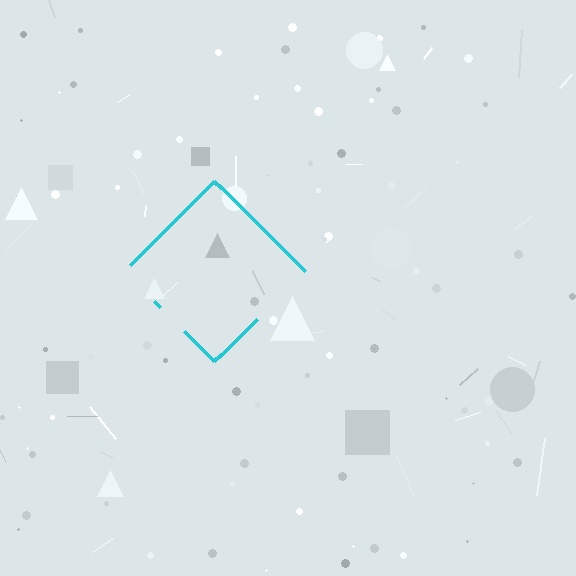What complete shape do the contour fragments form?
The contour fragments form a diamond.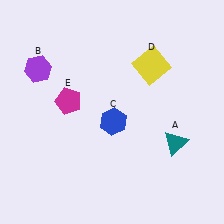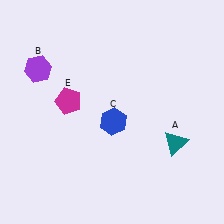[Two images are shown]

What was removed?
The yellow square (D) was removed in Image 2.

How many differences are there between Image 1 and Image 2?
There is 1 difference between the two images.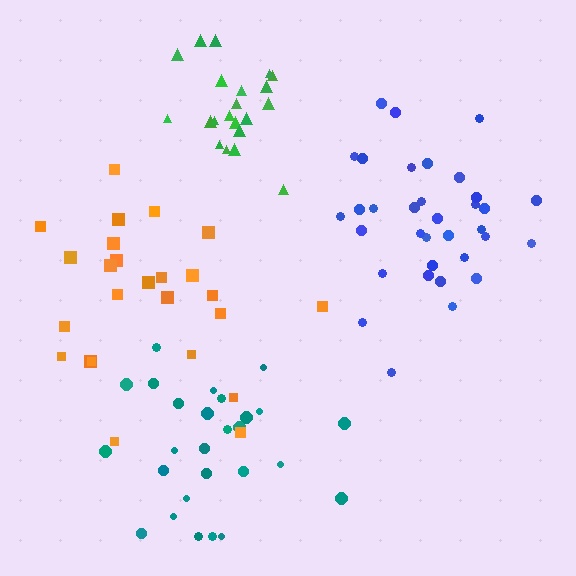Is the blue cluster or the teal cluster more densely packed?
Blue.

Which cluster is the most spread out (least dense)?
Teal.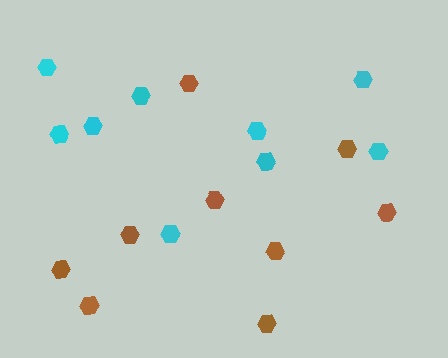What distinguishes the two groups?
There are 2 groups: one group of brown hexagons (9) and one group of cyan hexagons (9).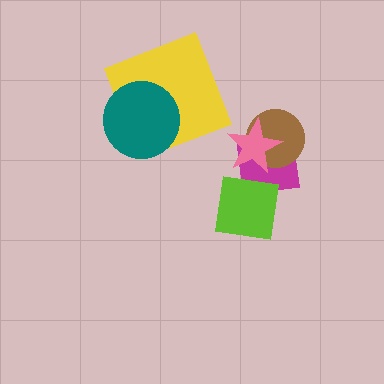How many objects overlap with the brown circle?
2 objects overlap with the brown circle.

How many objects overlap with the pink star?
3 objects overlap with the pink star.